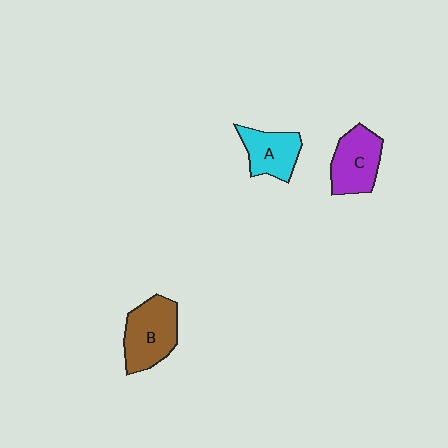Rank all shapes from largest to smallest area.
From largest to smallest: B (brown), C (purple), A (cyan).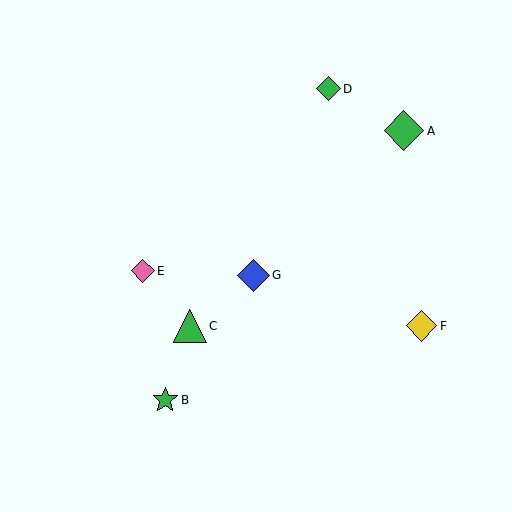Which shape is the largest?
The green diamond (labeled A) is the largest.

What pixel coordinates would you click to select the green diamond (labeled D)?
Click at (328, 89) to select the green diamond D.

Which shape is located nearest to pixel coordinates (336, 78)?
The green diamond (labeled D) at (328, 89) is nearest to that location.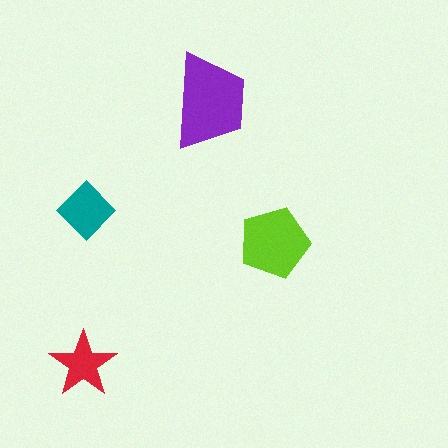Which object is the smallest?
The red star.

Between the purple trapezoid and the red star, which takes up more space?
The purple trapezoid.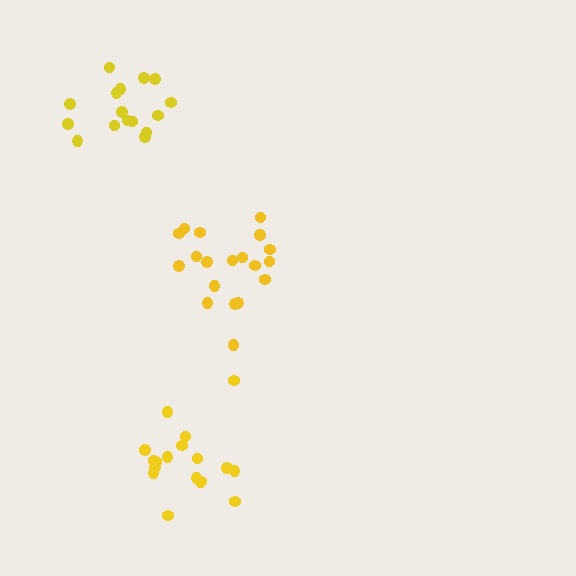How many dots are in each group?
Group 1: 19 dots, Group 2: 18 dots, Group 3: 16 dots (53 total).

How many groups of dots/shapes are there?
There are 3 groups.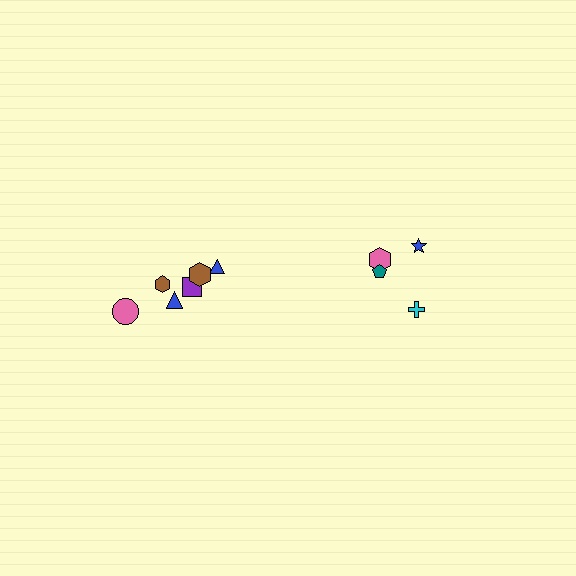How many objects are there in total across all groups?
There are 10 objects.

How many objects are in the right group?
There are 4 objects.